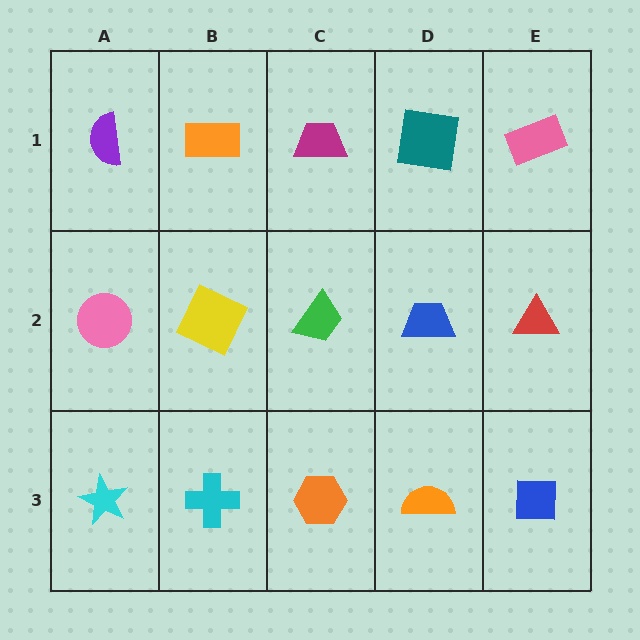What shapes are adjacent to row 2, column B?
An orange rectangle (row 1, column B), a cyan cross (row 3, column B), a pink circle (row 2, column A), a green trapezoid (row 2, column C).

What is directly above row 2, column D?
A teal square.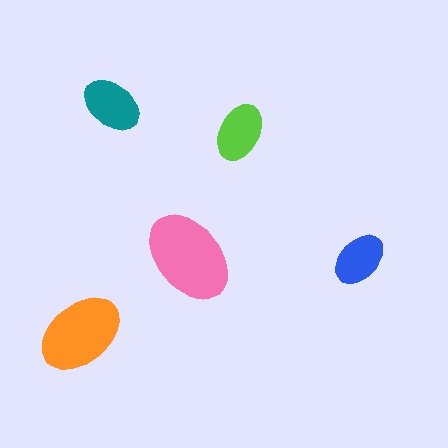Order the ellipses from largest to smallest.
the pink one, the orange one, the teal one, the lime one, the blue one.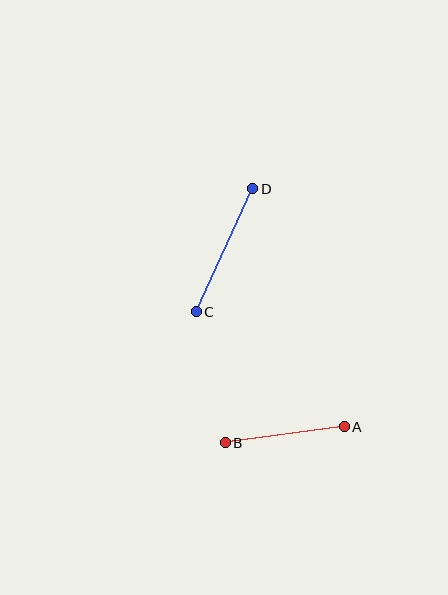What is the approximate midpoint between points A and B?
The midpoint is at approximately (285, 435) pixels.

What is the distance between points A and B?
The distance is approximately 120 pixels.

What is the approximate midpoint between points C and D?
The midpoint is at approximately (225, 250) pixels.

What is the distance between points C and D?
The distance is approximately 135 pixels.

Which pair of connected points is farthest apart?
Points C and D are farthest apart.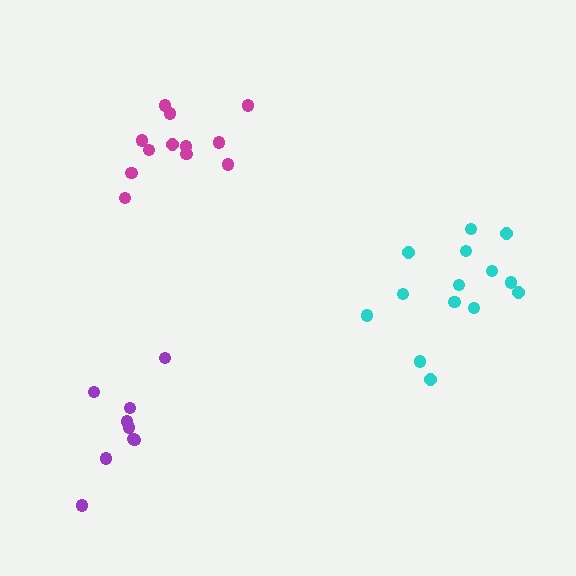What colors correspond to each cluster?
The clusters are colored: magenta, purple, cyan.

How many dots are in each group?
Group 1: 12 dots, Group 2: 9 dots, Group 3: 14 dots (35 total).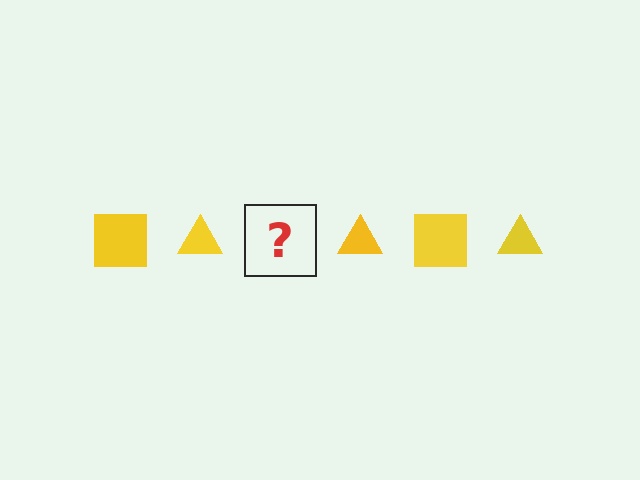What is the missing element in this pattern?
The missing element is a yellow square.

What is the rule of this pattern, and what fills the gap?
The rule is that the pattern cycles through square, triangle shapes in yellow. The gap should be filled with a yellow square.